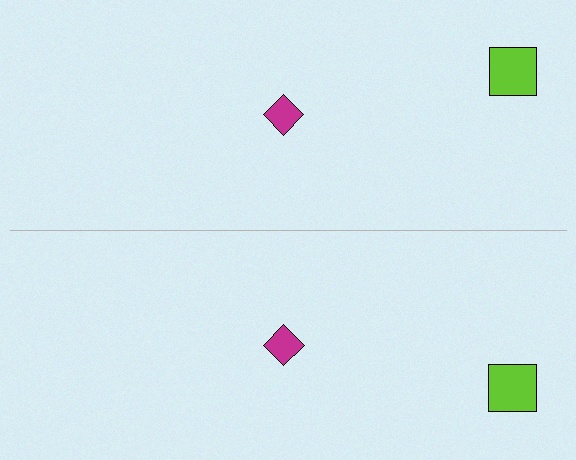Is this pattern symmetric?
Yes, this pattern has bilateral (reflection) symmetry.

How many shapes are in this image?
There are 4 shapes in this image.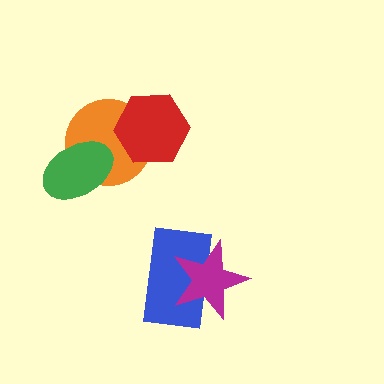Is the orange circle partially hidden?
Yes, it is partially covered by another shape.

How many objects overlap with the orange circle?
2 objects overlap with the orange circle.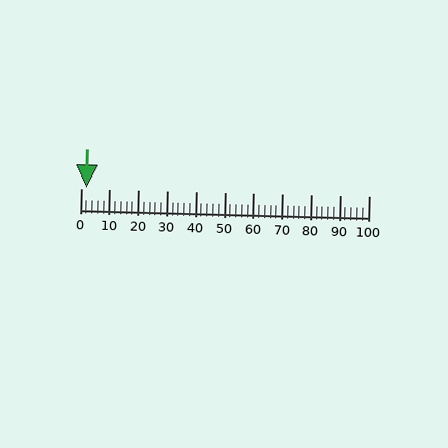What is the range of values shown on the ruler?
The ruler shows values from 0 to 100.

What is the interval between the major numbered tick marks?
The major tick marks are spaced 10 units apart.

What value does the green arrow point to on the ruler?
The green arrow points to approximately 2.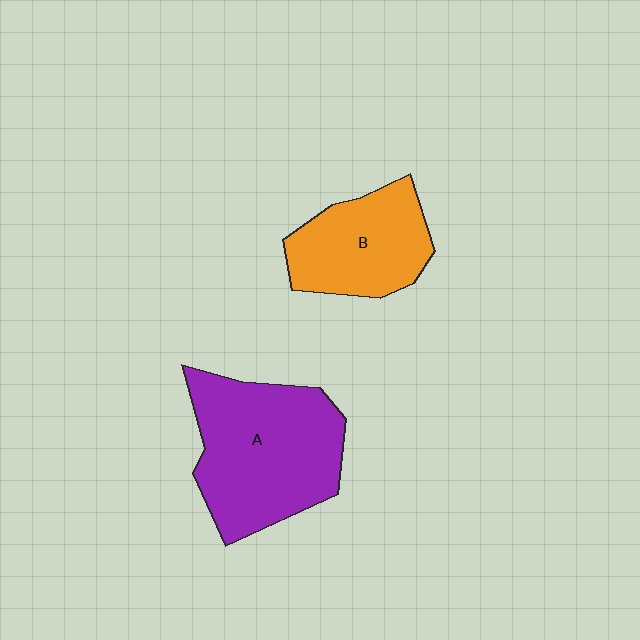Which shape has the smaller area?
Shape B (orange).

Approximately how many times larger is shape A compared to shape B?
Approximately 1.6 times.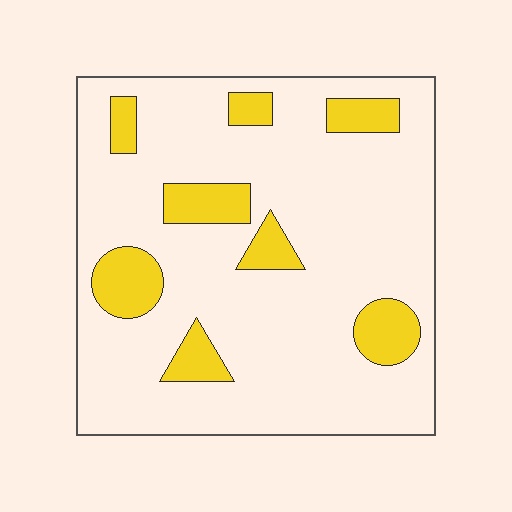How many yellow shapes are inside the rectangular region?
8.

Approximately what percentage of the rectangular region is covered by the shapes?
Approximately 15%.